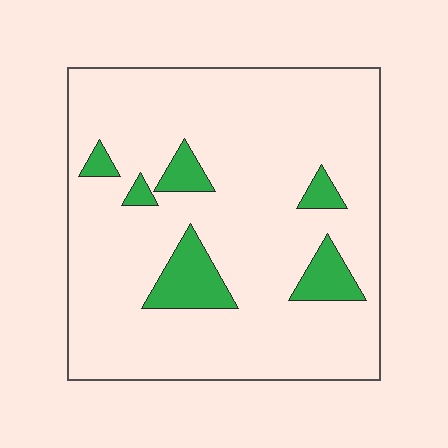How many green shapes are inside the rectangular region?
6.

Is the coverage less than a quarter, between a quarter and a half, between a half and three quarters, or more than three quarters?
Less than a quarter.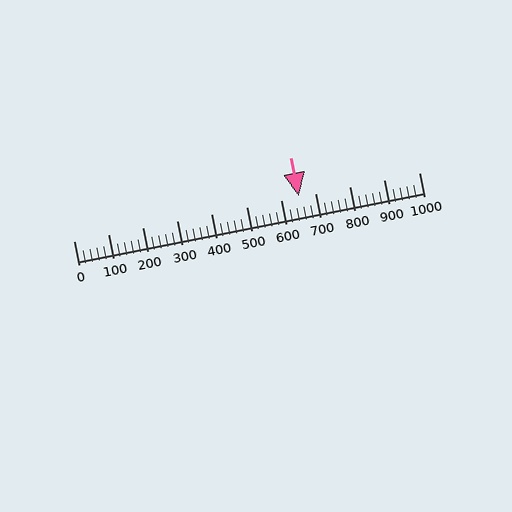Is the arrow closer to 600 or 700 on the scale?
The arrow is closer to 700.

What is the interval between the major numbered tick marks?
The major tick marks are spaced 100 units apart.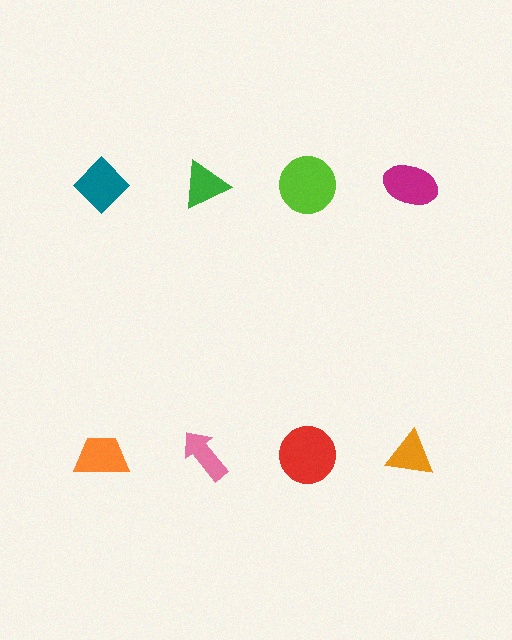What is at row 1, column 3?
A lime circle.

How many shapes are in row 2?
4 shapes.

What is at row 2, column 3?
A red circle.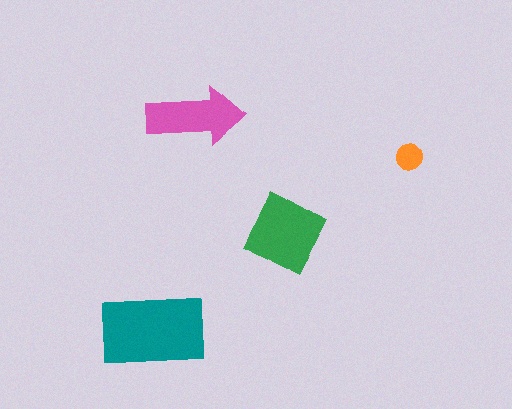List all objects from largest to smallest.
The teal rectangle, the green diamond, the pink arrow, the orange circle.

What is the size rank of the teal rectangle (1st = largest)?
1st.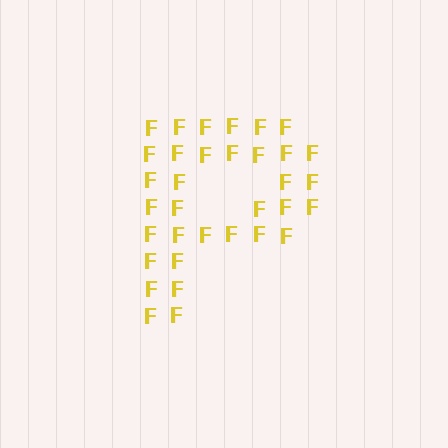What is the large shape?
The large shape is the letter P.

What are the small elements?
The small elements are letter F's.